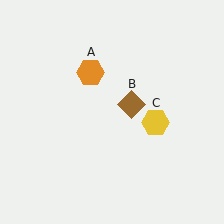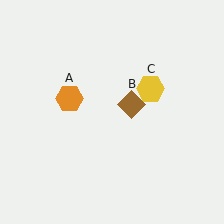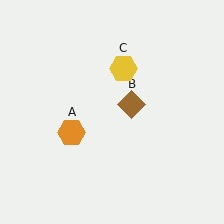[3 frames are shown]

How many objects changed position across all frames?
2 objects changed position: orange hexagon (object A), yellow hexagon (object C).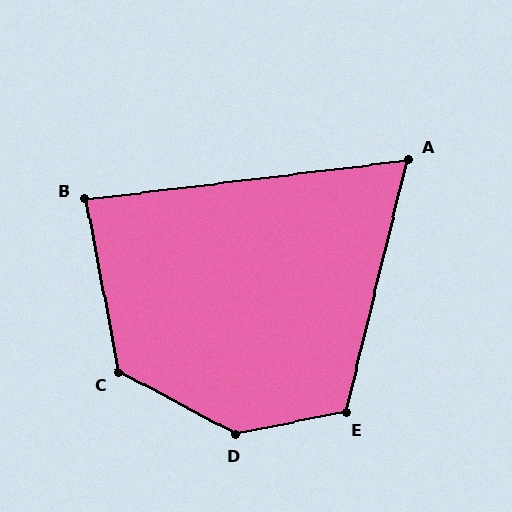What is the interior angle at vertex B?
Approximately 86 degrees (approximately right).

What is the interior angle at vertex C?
Approximately 129 degrees (obtuse).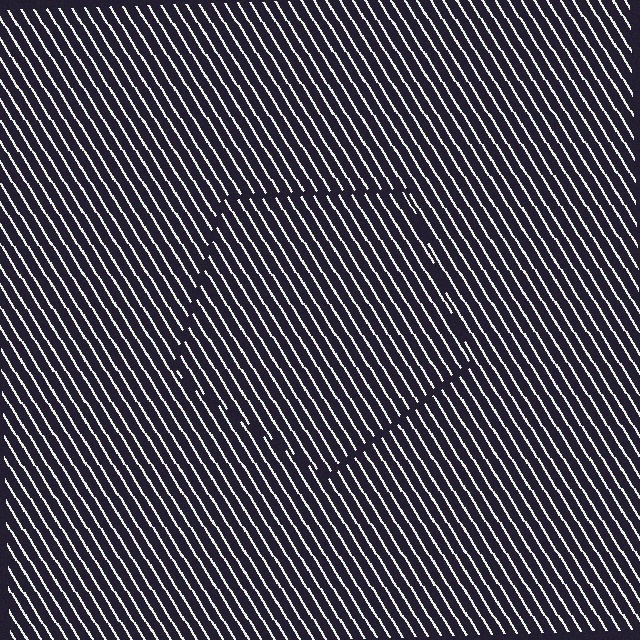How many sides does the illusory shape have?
5 sides — the line-ends trace a pentagon.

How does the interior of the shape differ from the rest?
The interior of the shape contains the same grating, shifted by half a period — the contour is defined by the phase discontinuity where line-ends from the inner and outer gratings abut.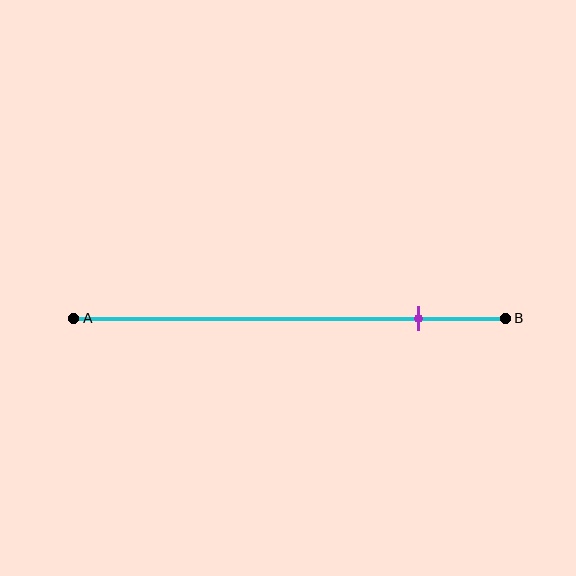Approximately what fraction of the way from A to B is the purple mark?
The purple mark is approximately 80% of the way from A to B.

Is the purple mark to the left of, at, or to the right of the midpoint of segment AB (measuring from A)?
The purple mark is to the right of the midpoint of segment AB.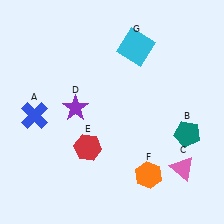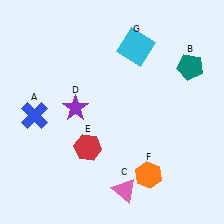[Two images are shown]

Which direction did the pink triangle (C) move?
The pink triangle (C) moved left.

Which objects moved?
The objects that moved are: the teal pentagon (B), the pink triangle (C).